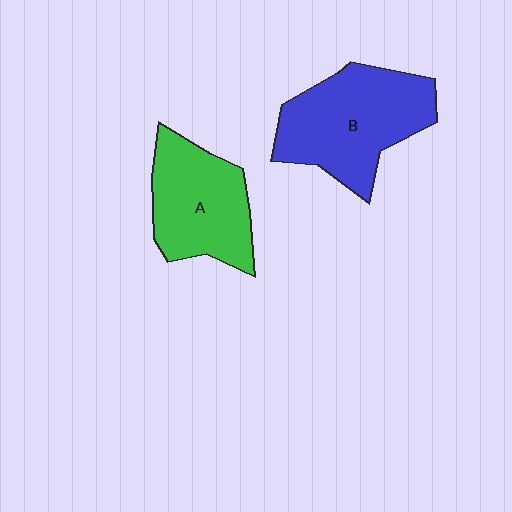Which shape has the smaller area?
Shape A (green).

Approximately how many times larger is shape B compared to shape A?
Approximately 1.2 times.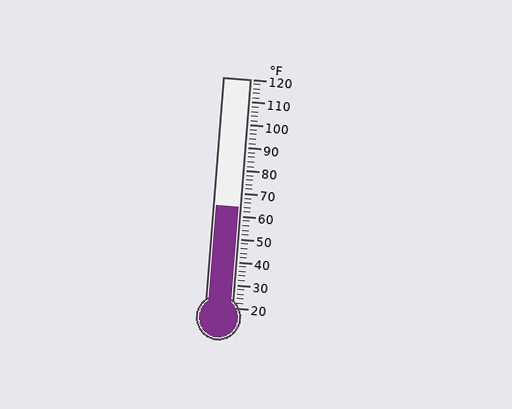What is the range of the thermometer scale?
The thermometer scale ranges from 20°F to 120°F.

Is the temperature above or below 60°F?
The temperature is above 60°F.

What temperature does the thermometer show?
The thermometer shows approximately 64°F.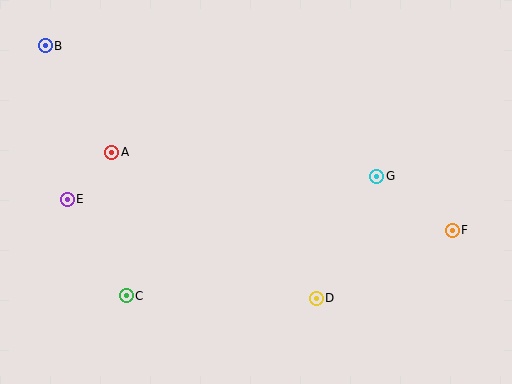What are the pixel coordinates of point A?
Point A is at (112, 152).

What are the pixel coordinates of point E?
Point E is at (67, 199).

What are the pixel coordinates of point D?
Point D is at (316, 298).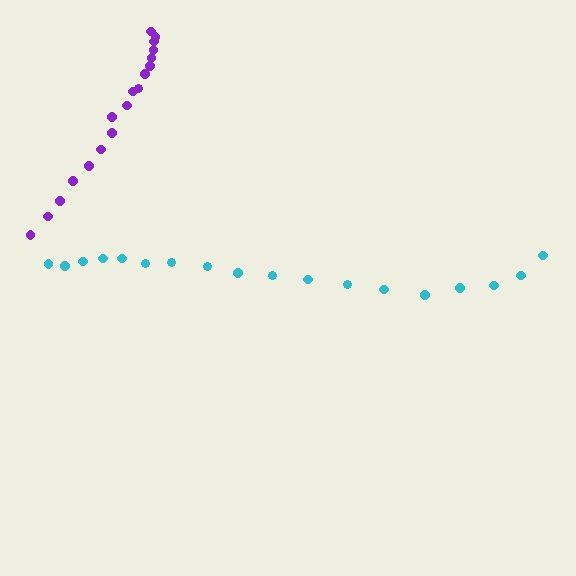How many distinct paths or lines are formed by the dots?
There are 2 distinct paths.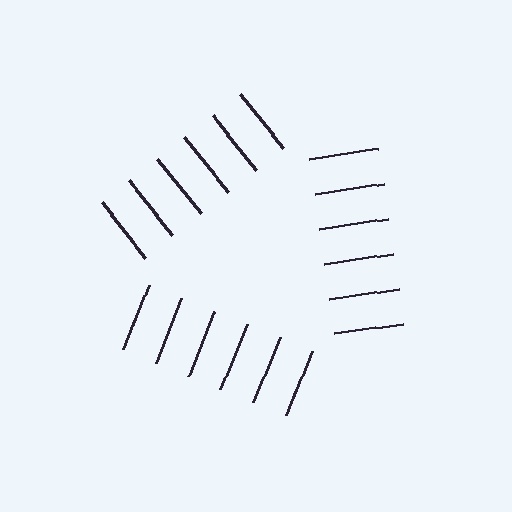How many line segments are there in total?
18 — 6 along each of the 3 edges.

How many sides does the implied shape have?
3 sides — the line-ends trace a triangle.